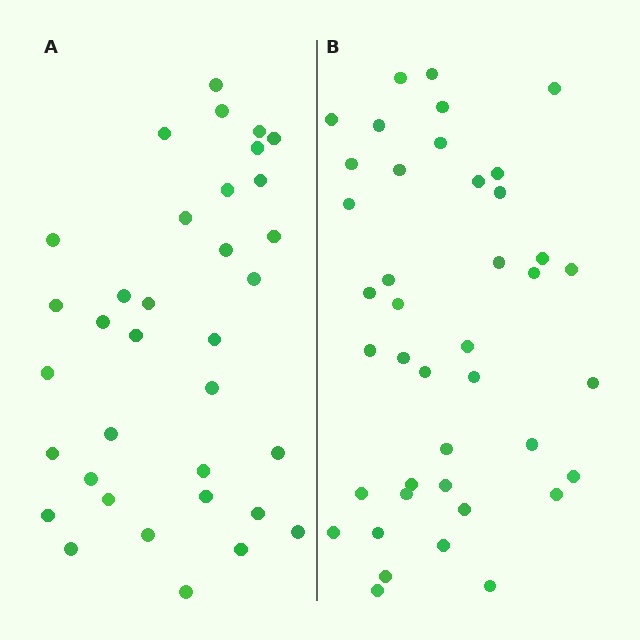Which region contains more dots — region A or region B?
Region B (the right region) has more dots.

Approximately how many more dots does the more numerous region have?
Region B has about 6 more dots than region A.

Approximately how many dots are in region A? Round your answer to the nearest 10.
About 40 dots. (The exact count is 35, which rounds to 40.)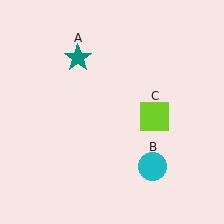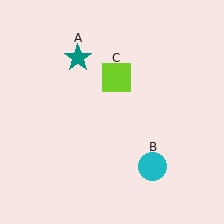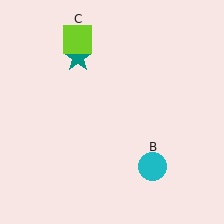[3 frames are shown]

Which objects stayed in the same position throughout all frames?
Teal star (object A) and cyan circle (object B) remained stationary.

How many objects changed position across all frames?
1 object changed position: lime square (object C).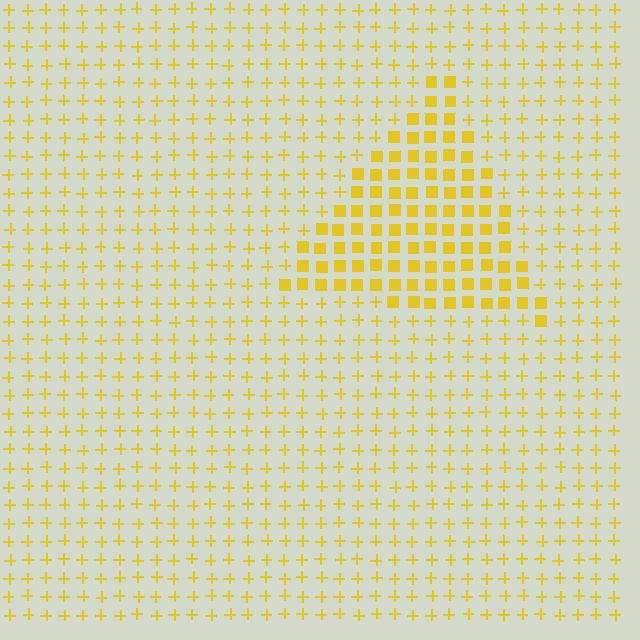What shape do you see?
I see a triangle.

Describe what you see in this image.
The image is filled with small yellow elements arranged in a uniform grid. A triangle-shaped region contains squares, while the surrounding area contains plus signs. The boundary is defined purely by the change in element shape.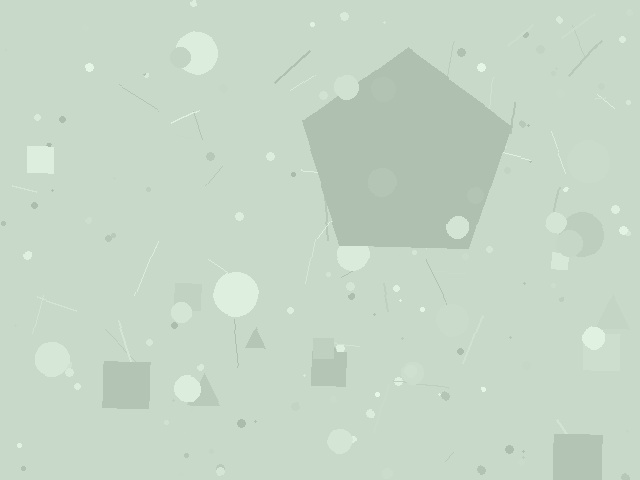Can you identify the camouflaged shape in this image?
The camouflaged shape is a pentagon.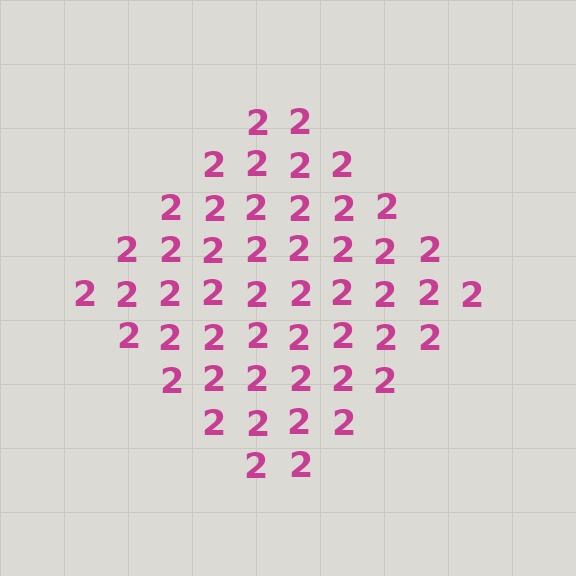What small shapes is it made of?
It is made of small digit 2's.